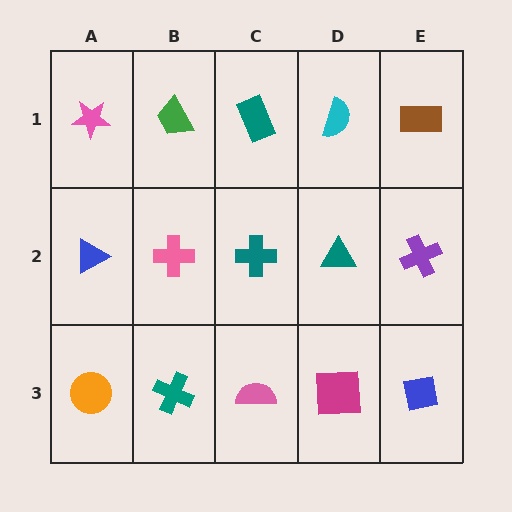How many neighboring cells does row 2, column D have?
4.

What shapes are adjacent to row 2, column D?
A cyan semicircle (row 1, column D), a magenta square (row 3, column D), a teal cross (row 2, column C), a purple cross (row 2, column E).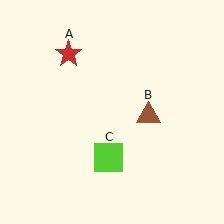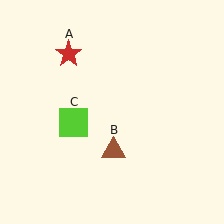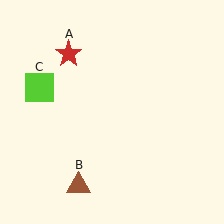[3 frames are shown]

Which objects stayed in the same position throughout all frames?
Red star (object A) remained stationary.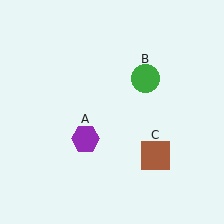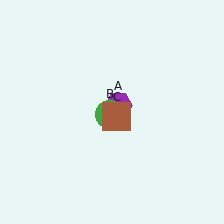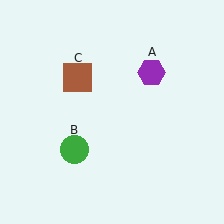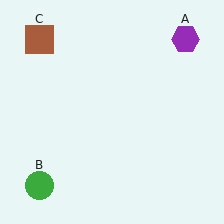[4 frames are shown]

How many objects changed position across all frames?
3 objects changed position: purple hexagon (object A), green circle (object B), brown square (object C).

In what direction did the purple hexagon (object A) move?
The purple hexagon (object A) moved up and to the right.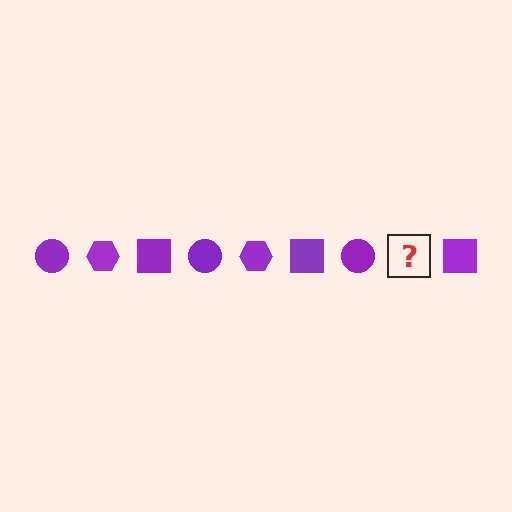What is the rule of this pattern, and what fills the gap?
The rule is that the pattern cycles through circle, hexagon, square shapes in purple. The gap should be filled with a purple hexagon.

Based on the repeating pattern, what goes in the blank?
The blank should be a purple hexagon.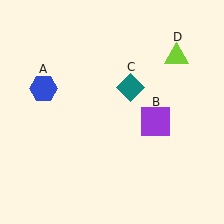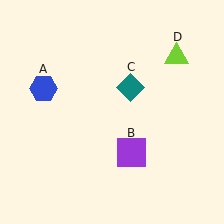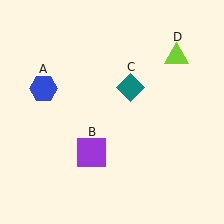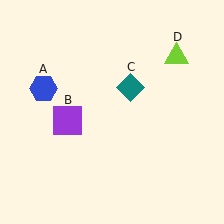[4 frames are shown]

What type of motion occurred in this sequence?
The purple square (object B) rotated clockwise around the center of the scene.